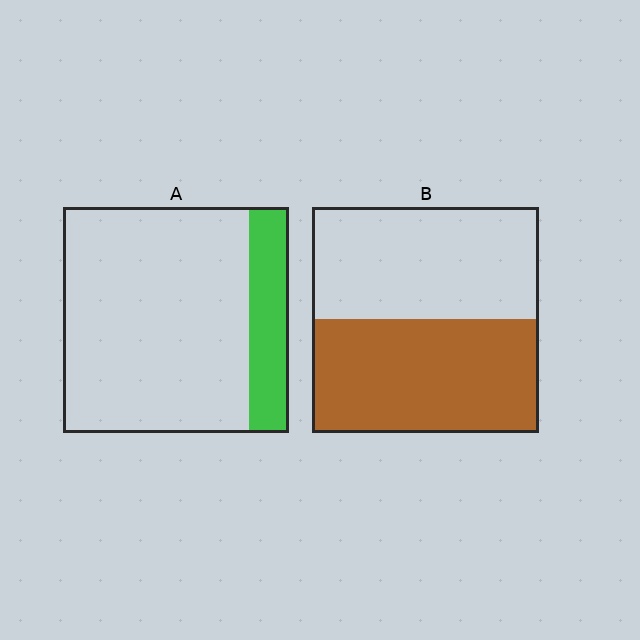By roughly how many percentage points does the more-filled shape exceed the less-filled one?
By roughly 35 percentage points (B over A).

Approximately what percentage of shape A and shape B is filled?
A is approximately 20% and B is approximately 50%.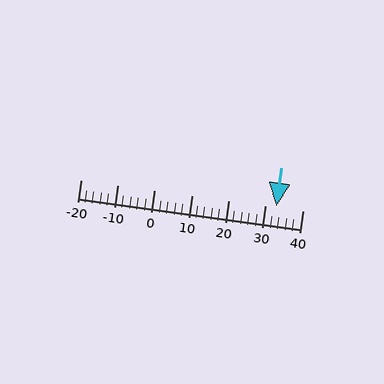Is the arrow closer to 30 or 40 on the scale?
The arrow is closer to 30.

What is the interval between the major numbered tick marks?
The major tick marks are spaced 10 units apart.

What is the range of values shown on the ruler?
The ruler shows values from -20 to 40.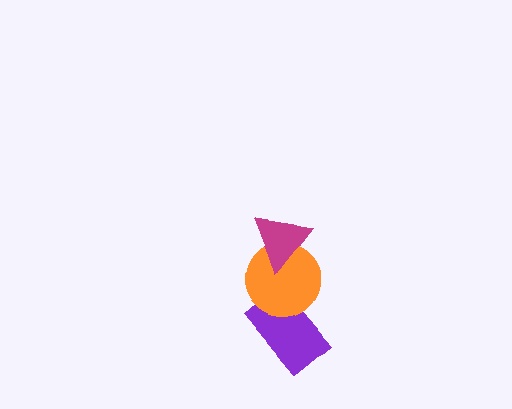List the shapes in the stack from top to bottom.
From top to bottom: the magenta triangle, the orange circle, the purple rectangle.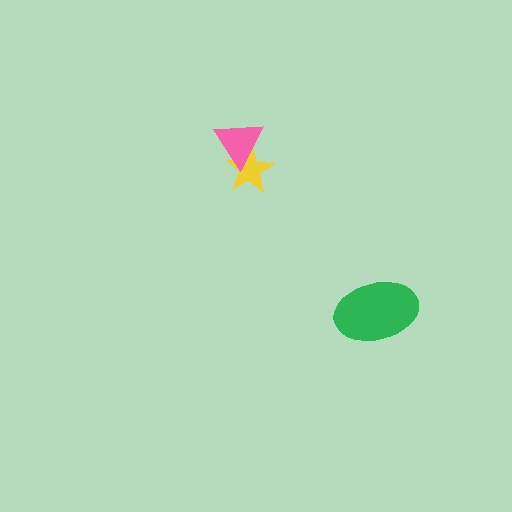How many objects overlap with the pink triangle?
1 object overlaps with the pink triangle.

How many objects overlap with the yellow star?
1 object overlaps with the yellow star.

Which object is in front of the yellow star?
The pink triangle is in front of the yellow star.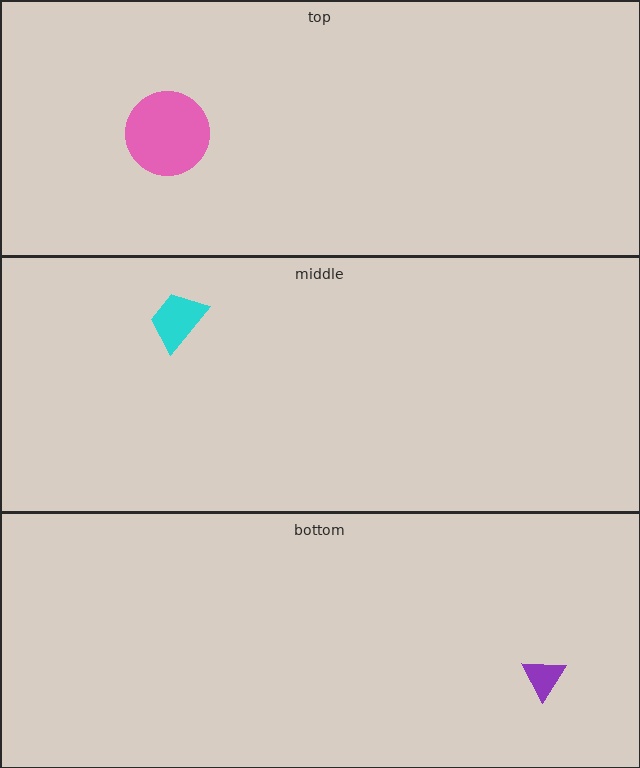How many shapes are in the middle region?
1.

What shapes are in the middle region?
The cyan trapezoid.